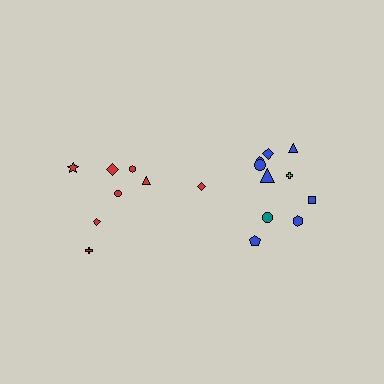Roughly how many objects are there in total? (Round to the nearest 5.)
Roughly 20 objects in total.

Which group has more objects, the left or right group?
The right group.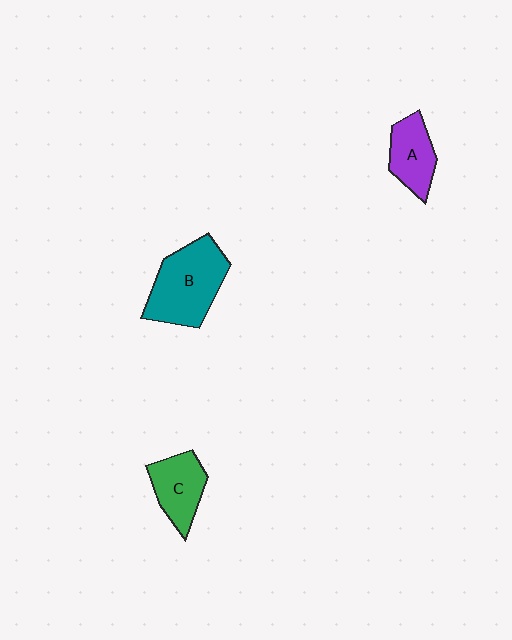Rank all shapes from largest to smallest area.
From largest to smallest: B (teal), C (green), A (purple).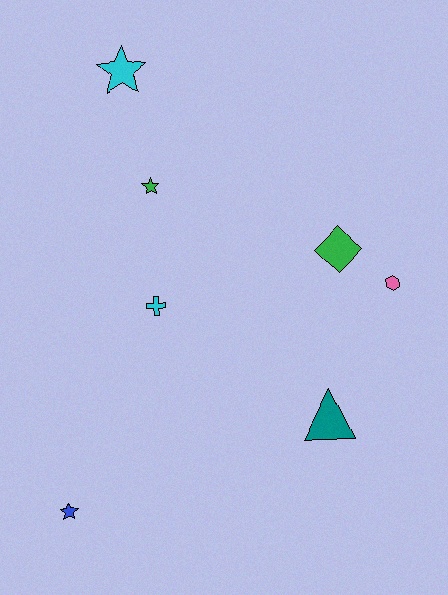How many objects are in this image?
There are 7 objects.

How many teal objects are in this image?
There is 1 teal object.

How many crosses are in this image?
There is 1 cross.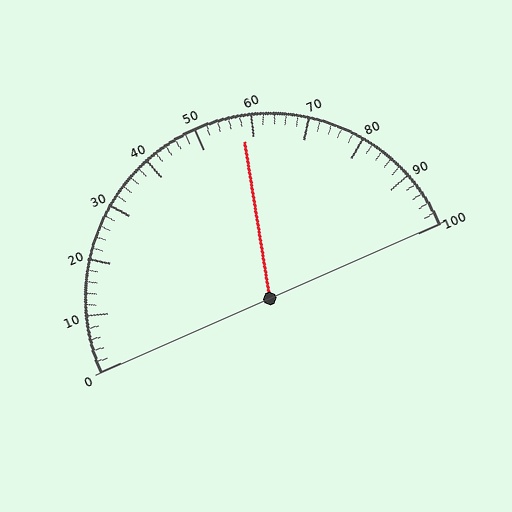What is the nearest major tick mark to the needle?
The nearest major tick mark is 60.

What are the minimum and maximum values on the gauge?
The gauge ranges from 0 to 100.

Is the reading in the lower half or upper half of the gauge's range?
The reading is in the upper half of the range (0 to 100).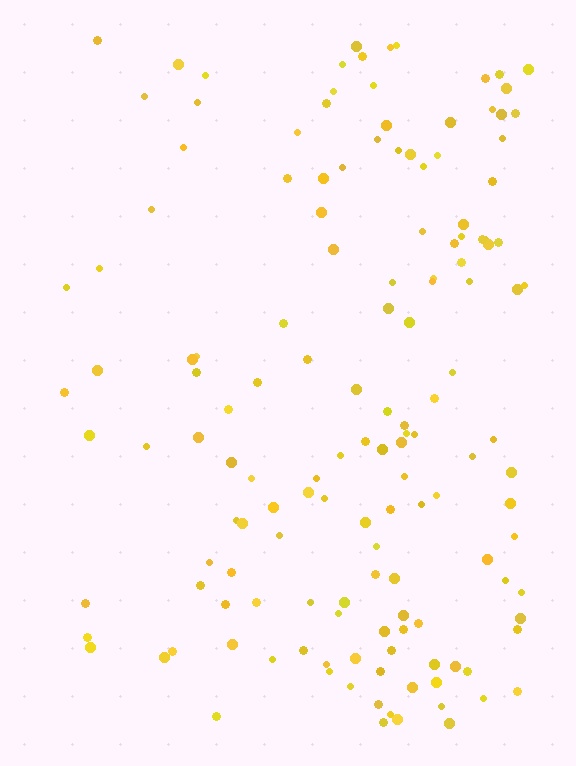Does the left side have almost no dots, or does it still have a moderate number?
Still a moderate number, just noticeably fewer than the right.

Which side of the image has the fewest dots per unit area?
The left.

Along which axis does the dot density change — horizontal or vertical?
Horizontal.